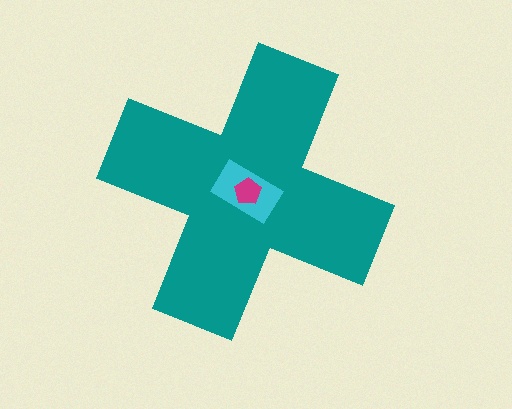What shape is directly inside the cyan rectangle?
The magenta pentagon.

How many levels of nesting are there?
3.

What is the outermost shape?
The teal cross.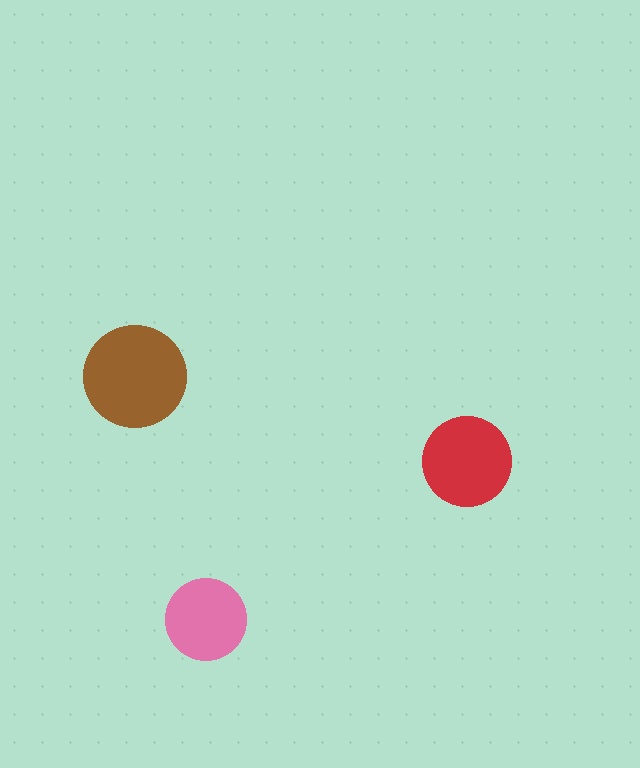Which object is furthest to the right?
The red circle is rightmost.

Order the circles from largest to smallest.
the brown one, the red one, the pink one.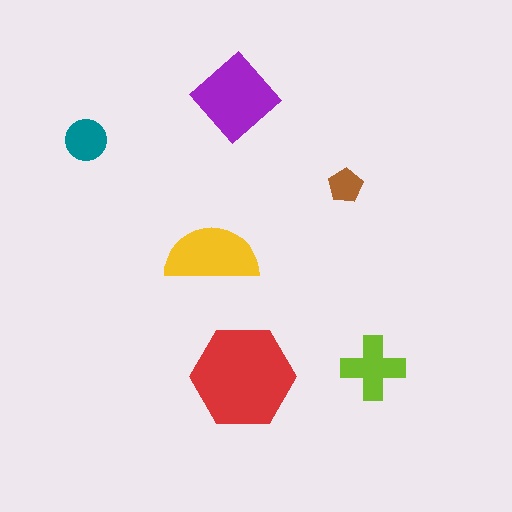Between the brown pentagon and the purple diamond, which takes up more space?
The purple diamond.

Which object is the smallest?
The brown pentagon.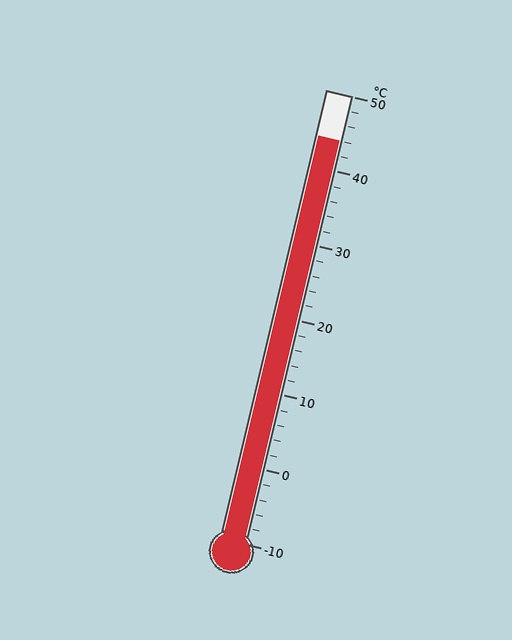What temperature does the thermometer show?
The thermometer shows approximately 44°C.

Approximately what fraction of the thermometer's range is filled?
The thermometer is filled to approximately 90% of its range.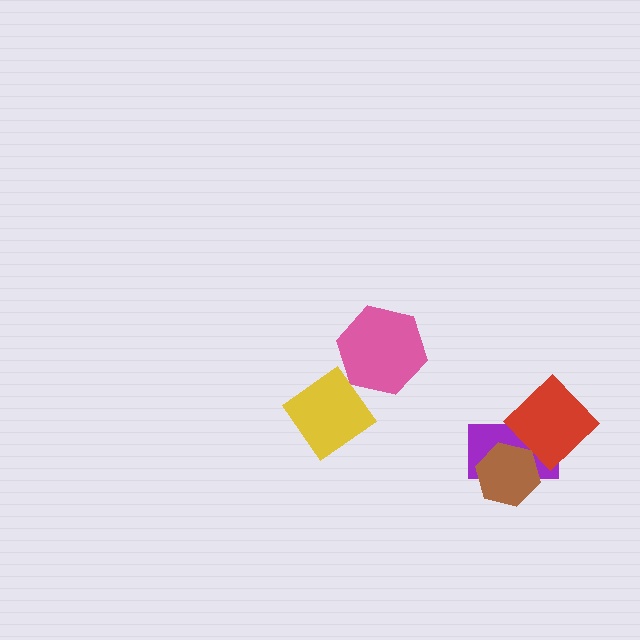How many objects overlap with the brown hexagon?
2 objects overlap with the brown hexagon.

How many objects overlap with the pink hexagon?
0 objects overlap with the pink hexagon.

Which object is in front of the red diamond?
The brown hexagon is in front of the red diamond.